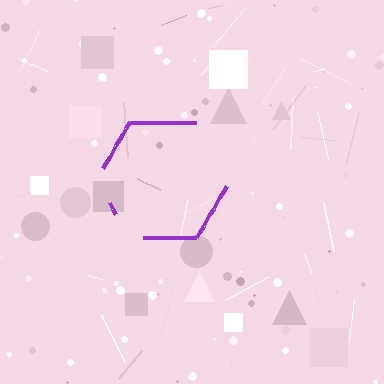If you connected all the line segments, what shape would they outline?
They would outline a hexagon.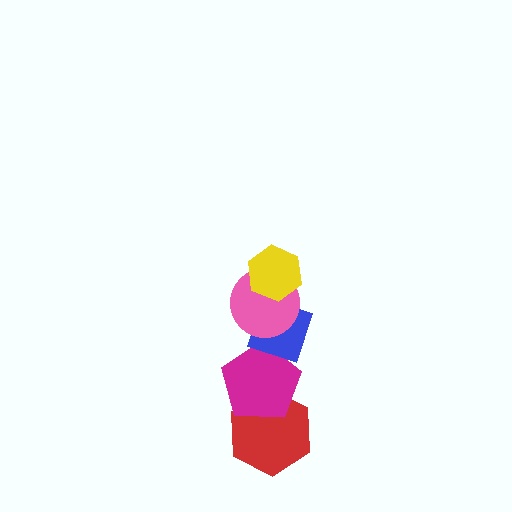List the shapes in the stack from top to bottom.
From top to bottom: the yellow hexagon, the pink circle, the blue diamond, the magenta pentagon, the red hexagon.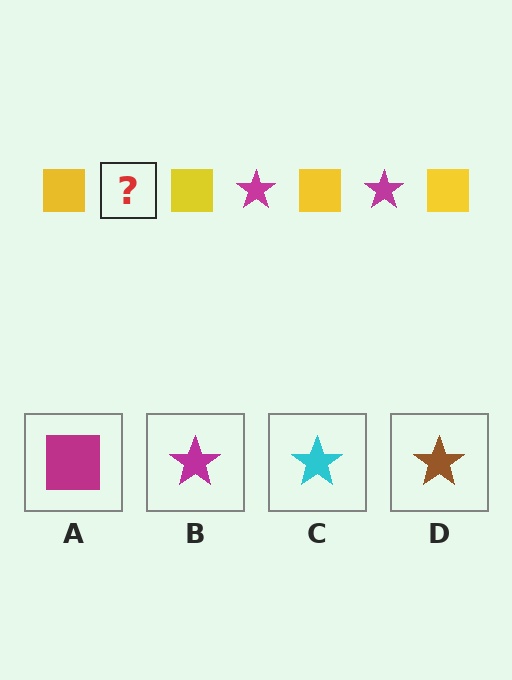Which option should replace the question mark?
Option B.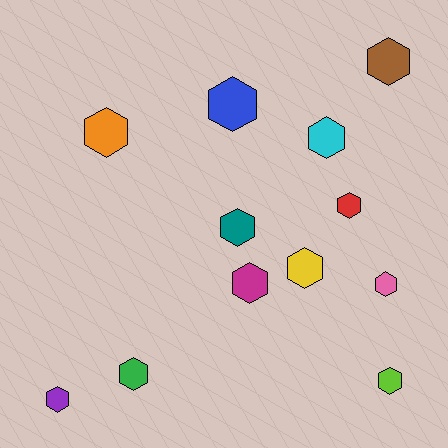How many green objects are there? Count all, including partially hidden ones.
There is 1 green object.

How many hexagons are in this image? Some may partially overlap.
There are 12 hexagons.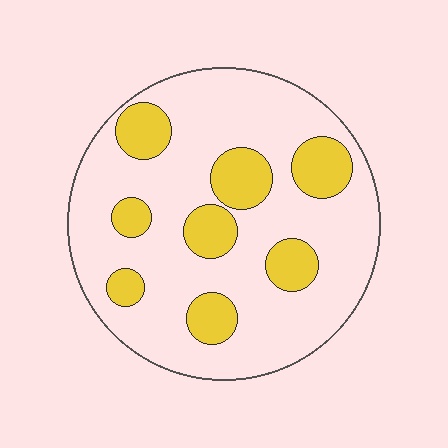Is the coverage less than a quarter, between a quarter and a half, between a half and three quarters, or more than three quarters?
Less than a quarter.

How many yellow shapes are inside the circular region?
8.